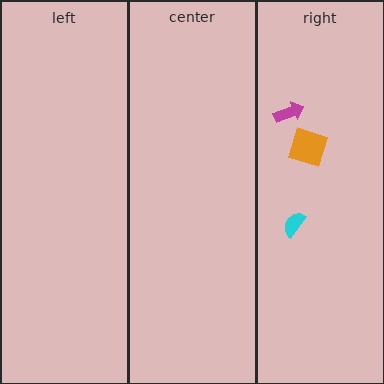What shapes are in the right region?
The magenta arrow, the orange square, the cyan semicircle.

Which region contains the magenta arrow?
The right region.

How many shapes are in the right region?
3.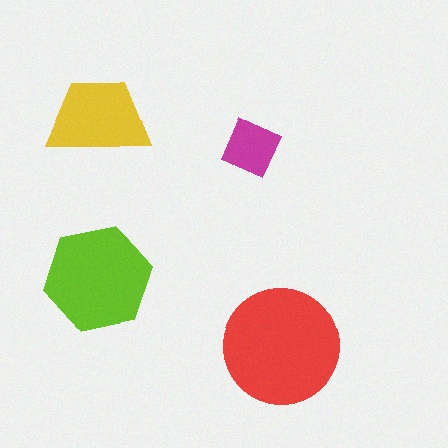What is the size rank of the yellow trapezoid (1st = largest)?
3rd.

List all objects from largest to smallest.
The red circle, the lime hexagon, the yellow trapezoid, the magenta square.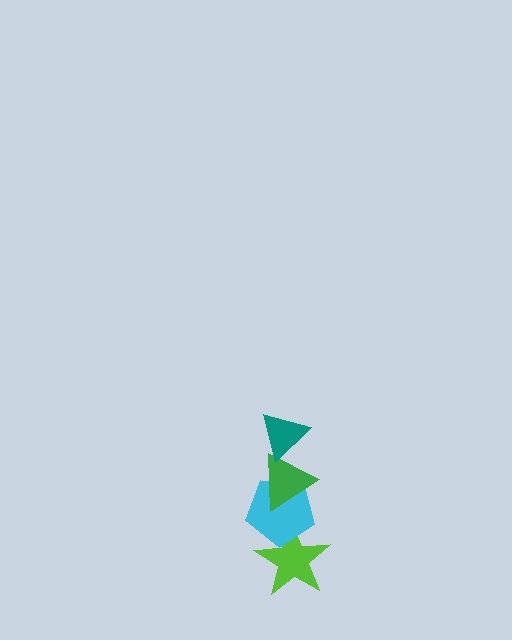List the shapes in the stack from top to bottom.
From top to bottom: the teal triangle, the green triangle, the cyan pentagon, the lime star.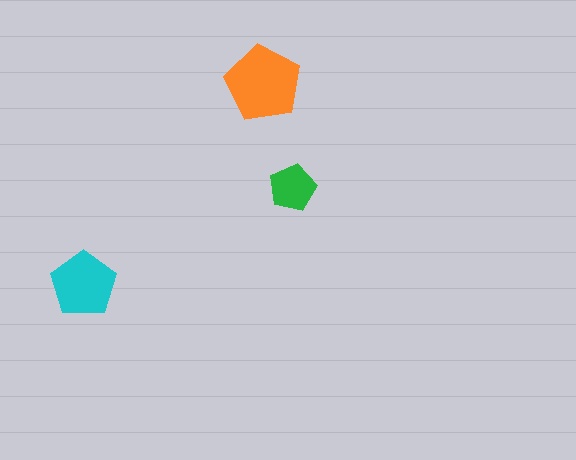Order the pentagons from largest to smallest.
the orange one, the cyan one, the green one.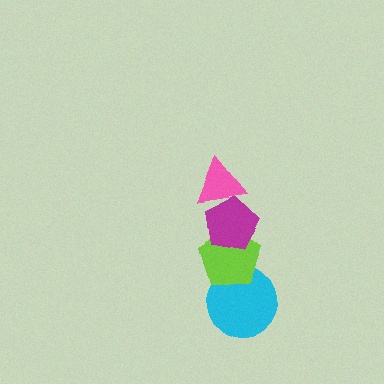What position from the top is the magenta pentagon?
The magenta pentagon is 2nd from the top.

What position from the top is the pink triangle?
The pink triangle is 1st from the top.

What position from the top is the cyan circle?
The cyan circle is 4th from the top.